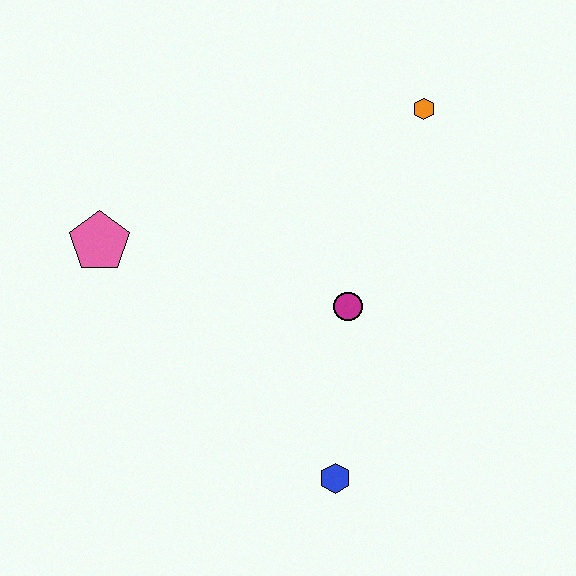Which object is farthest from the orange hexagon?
The blue hexagon is farthest from the orange hexagon.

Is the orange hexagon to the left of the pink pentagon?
No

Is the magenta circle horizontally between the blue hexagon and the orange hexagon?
Yes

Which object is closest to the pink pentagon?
The magenta circle is closest to the pink pentagon.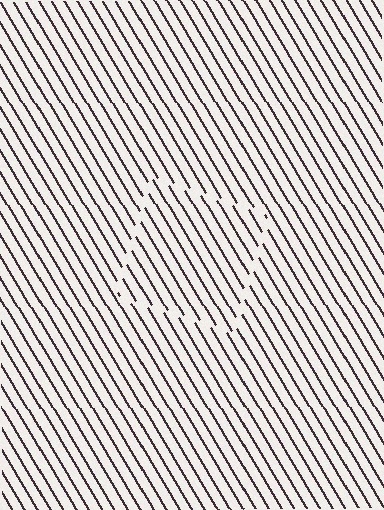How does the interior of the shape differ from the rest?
The interior of the shape contains the same grating, shifted by half a period — the contour is defined by the phase discontinuity where line-ends from the inner and outer gratings abut.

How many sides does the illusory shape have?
4 sides — the line-ends trace a square.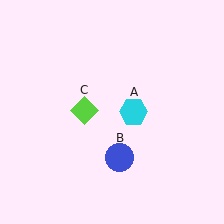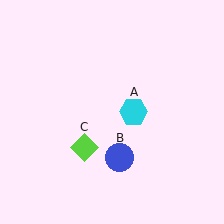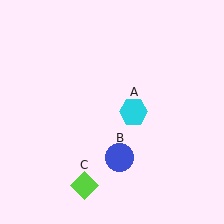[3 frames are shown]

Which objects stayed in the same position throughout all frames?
Cyan hexagon (object A) and blue circle (object B) remained stationary.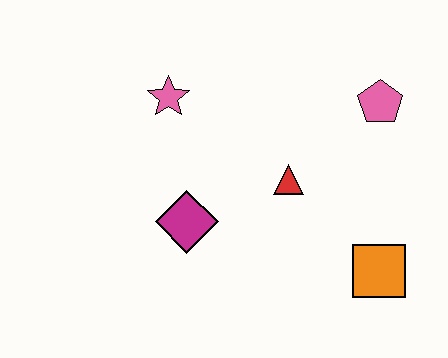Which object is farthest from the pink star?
The orange square is farthest from the pink star.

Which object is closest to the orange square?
The red triangle is closest to the orange square.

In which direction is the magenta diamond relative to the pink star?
The magenta diamond is below the pink star.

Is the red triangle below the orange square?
No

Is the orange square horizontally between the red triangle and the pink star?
No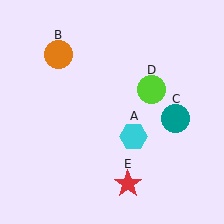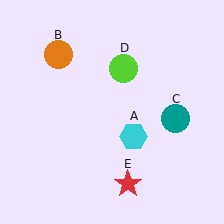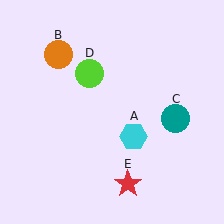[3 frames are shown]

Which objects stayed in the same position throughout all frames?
Cyan hexagon (object A) and orange circle (object B) and teal circle (object C) and red star (object E) remained stationary.